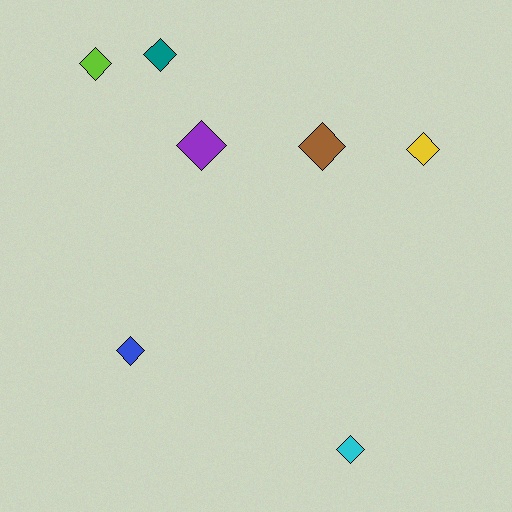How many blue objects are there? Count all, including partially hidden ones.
There is 1 blue object.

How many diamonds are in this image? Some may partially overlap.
There are 7 diamonds.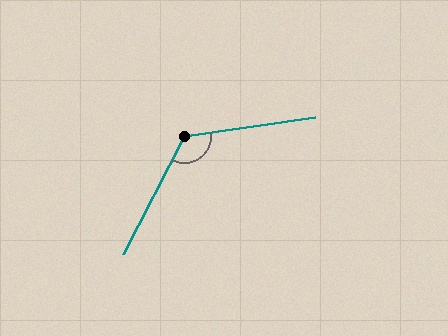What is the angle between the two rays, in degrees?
Approximately 126 degrees.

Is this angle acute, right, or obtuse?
It is obtuse.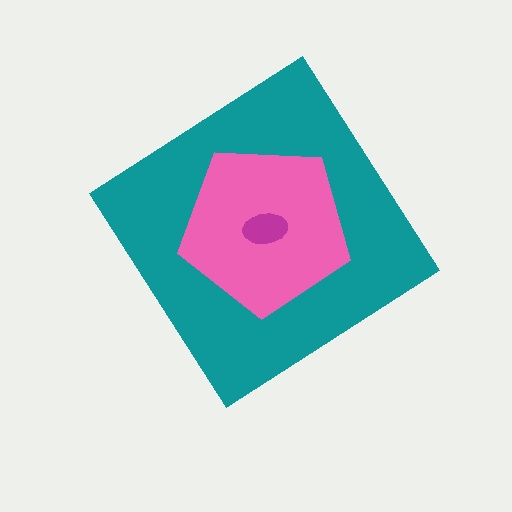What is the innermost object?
The magenta ellipse.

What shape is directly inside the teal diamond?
The pink pentagon.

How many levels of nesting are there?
3.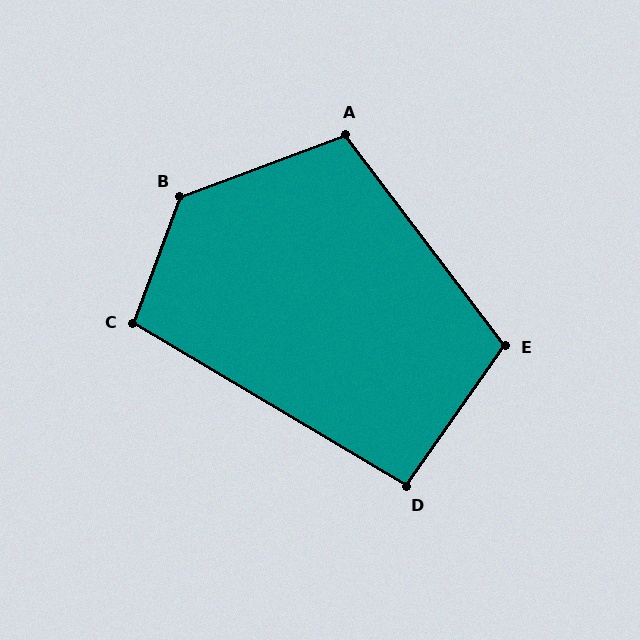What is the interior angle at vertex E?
Approximately 108 degrees (obtuse).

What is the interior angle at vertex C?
Approximately 101 degrees (obtuse).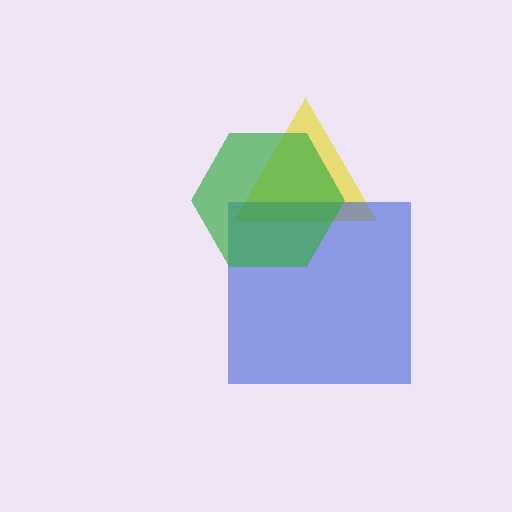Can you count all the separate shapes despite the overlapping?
Yes, there are 3 separate shapes.